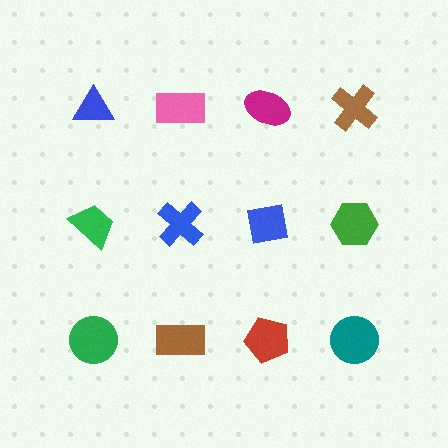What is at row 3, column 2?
A brown rectangle.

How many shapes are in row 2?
4 shapes.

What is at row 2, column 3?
A blue square.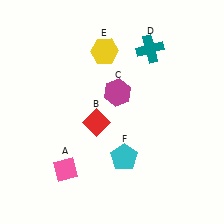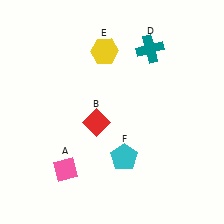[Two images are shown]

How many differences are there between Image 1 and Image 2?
There is 1 difference between the two images.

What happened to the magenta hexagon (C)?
The magenta hexagon (C) was removed in Image 2. It was in the top-right area of Image 1.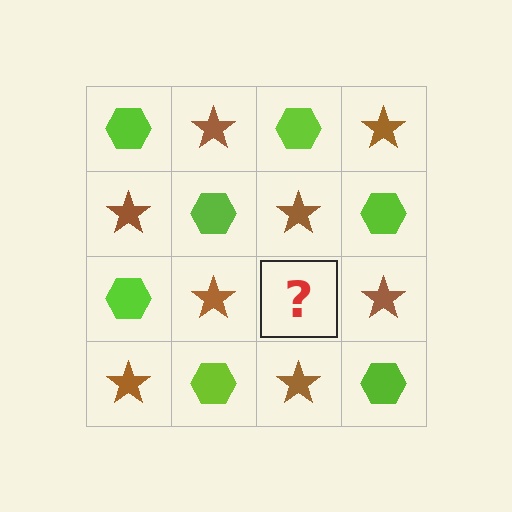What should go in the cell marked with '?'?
The missing cell should contain a lime hexagon.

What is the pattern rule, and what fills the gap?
The rule is that it alternates lime hexagon and brown star in a checkerboard pattern. The gap should be filled with a lime hexagon.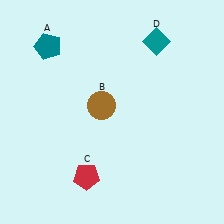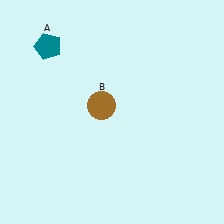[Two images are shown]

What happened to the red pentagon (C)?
The red pentagon (C) was removed in Image 2. It was in the bottom-left area of Image 1.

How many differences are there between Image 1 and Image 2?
There are 2 differences between the two images.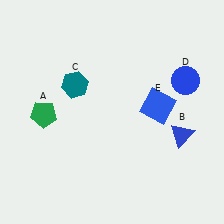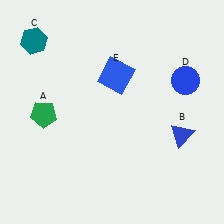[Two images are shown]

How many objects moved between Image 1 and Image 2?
2 objects moved between the two images.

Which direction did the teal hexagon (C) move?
The teal hexagon (C) moved up.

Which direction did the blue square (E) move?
The blue square (E) moved left.